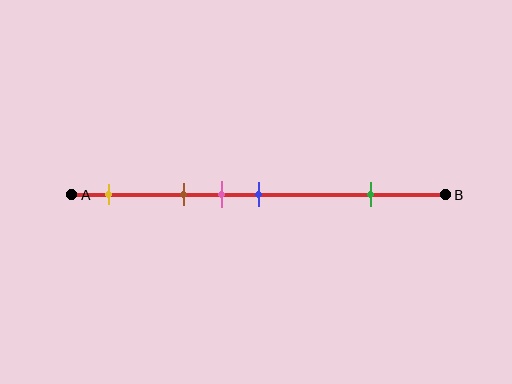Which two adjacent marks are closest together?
The pink and blue marks are the closest adjacent pair.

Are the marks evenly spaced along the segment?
No, the marks are not evenly spaced.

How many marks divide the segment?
There are 5 marks dividing the segment.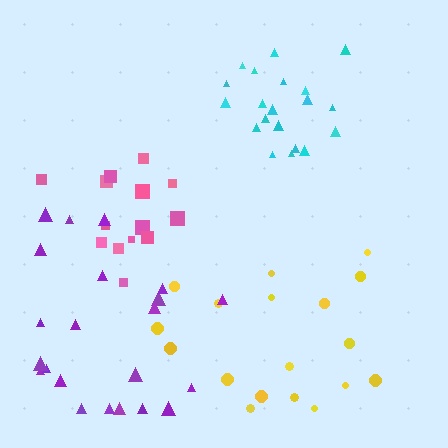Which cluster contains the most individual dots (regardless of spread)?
Purple (22).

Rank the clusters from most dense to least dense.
pink, cyan, yellow, purple.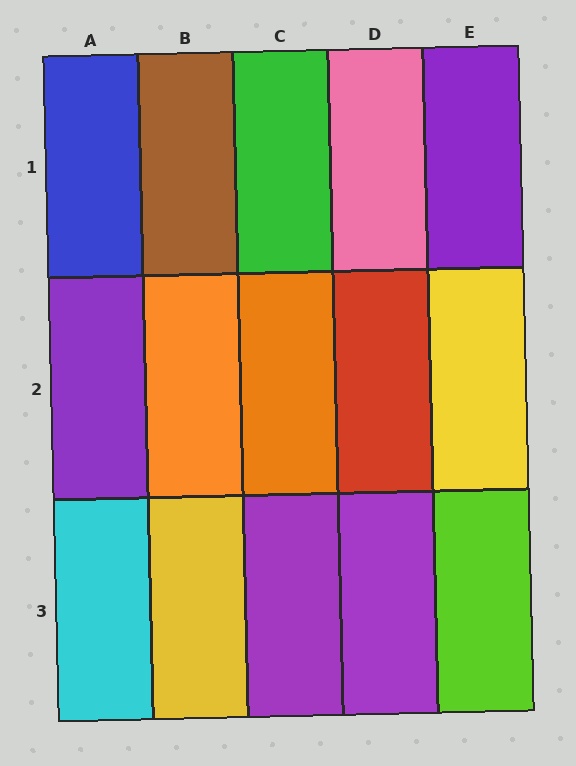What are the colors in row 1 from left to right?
Blue, brown, green, pink, purple.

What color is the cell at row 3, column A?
Cyan.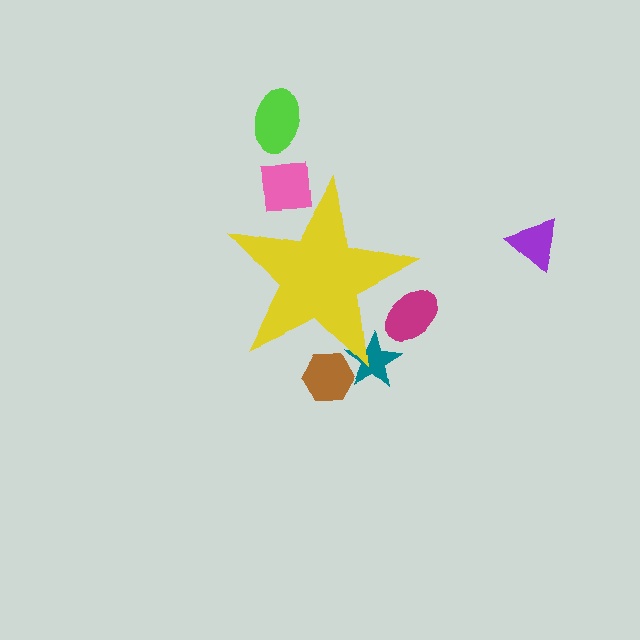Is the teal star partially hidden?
Yes, the teal star is partially hidden behind the yellow star.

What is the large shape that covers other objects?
A yellow star.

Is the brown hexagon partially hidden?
Yes, the brown hexagon is partially hidden behind the yellow star.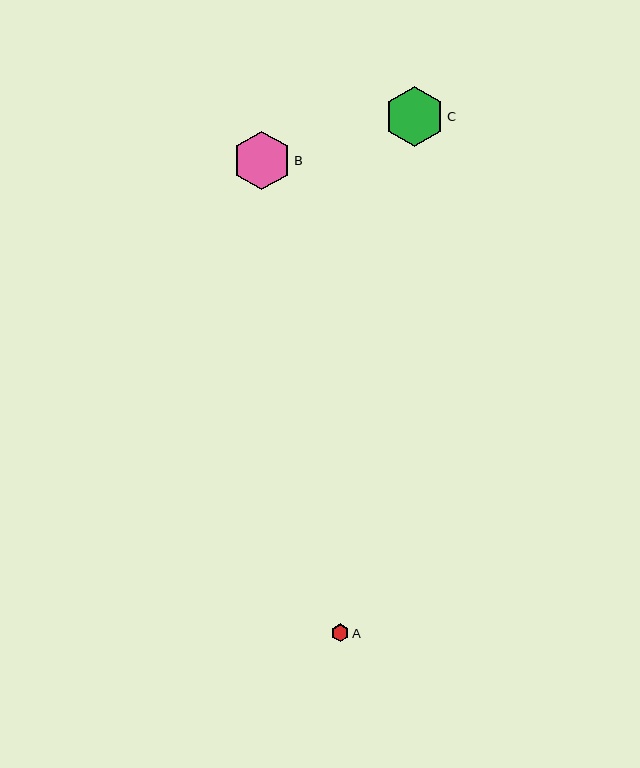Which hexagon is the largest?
Hexagon C is the largest with a size of approximately 60 pixels.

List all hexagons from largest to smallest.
From largest to smallest: C, B, A.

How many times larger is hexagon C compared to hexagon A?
Hexagon C is approximately 3.3 times the size of hexagon A.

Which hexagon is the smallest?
Hexagon A is the smallest with a size of approximately 18 pixels.